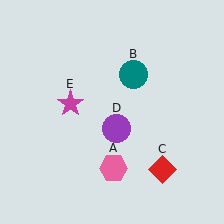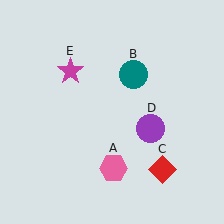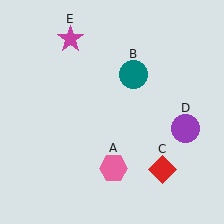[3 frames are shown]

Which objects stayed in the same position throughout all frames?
Pink hexagon (object A) and teal circle (object B) and red diamond (object C) remained stationary.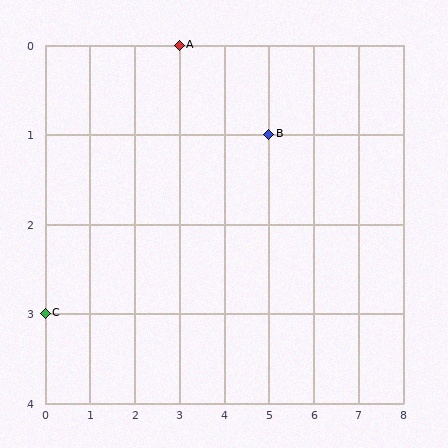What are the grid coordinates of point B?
Point B is at grid coordinates (5, 1).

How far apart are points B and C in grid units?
Points B and C are 5 columns and 2 rows apart (about 5.4 grid units diagonally).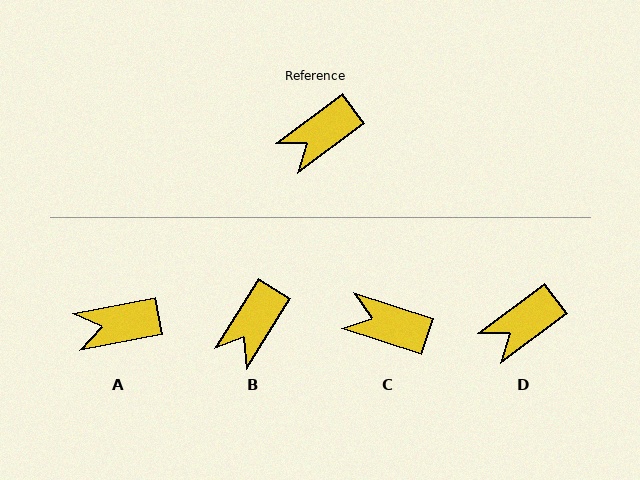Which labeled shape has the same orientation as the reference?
D.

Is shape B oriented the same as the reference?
No, it is off by about 21 degrees.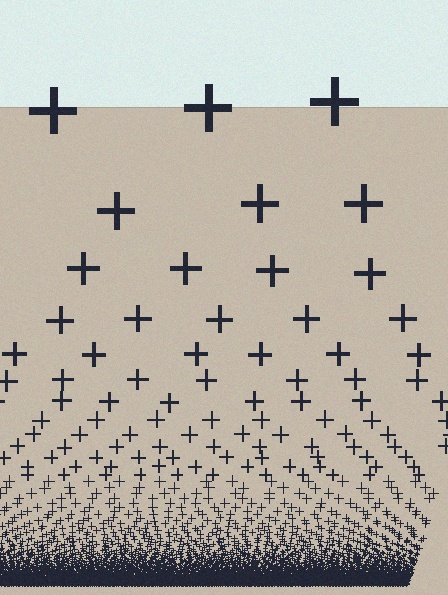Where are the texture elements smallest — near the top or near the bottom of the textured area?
Near the bottom.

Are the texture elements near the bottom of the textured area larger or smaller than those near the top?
Smaller. The gradient is inverted — elements near the bottom are smaller and denser.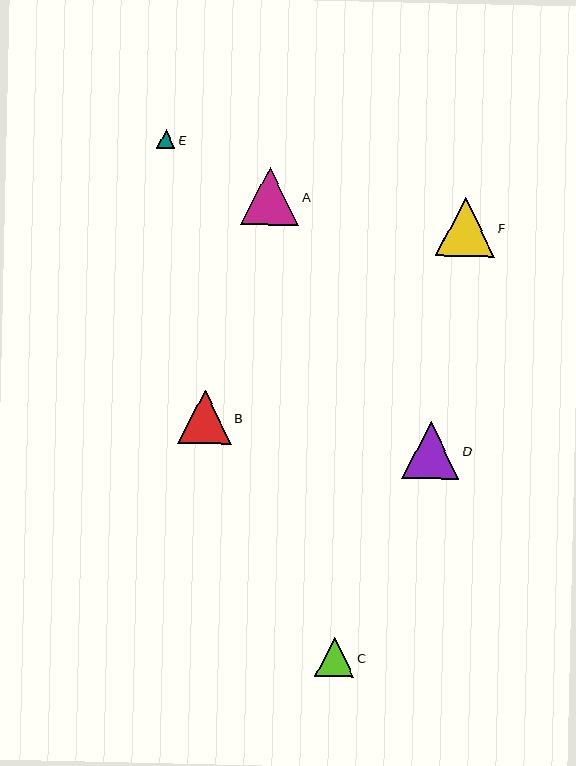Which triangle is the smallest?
Triangle E is the smallest with a size of approximately 19 pixels.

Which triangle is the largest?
Triangle F is the largest with a size of approximately 59 pixels.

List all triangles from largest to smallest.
From largest to smallest: F, A, D, B, C, E.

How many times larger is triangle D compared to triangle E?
Triangle D is approximately 3.0 times the size of triangle E.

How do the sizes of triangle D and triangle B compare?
Triangle D and triangle B are approximately the same size.